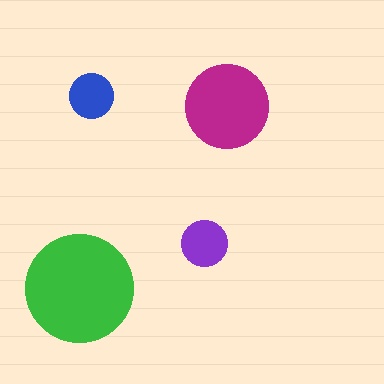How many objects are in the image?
There are 4 objects in the image.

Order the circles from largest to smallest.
the green one, the magenta one, the purple one, the blue one.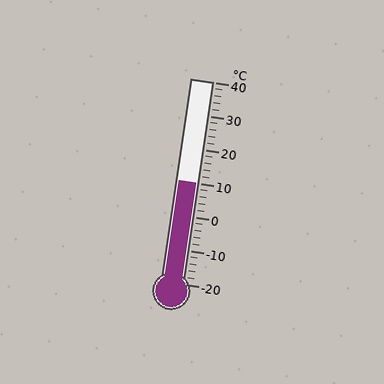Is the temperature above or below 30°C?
The temperature is below 30°C.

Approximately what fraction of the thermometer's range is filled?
The thermometer is filled to approximately 50% of its range.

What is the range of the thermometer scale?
The thermometer scale ranges from -20°C to 40°C.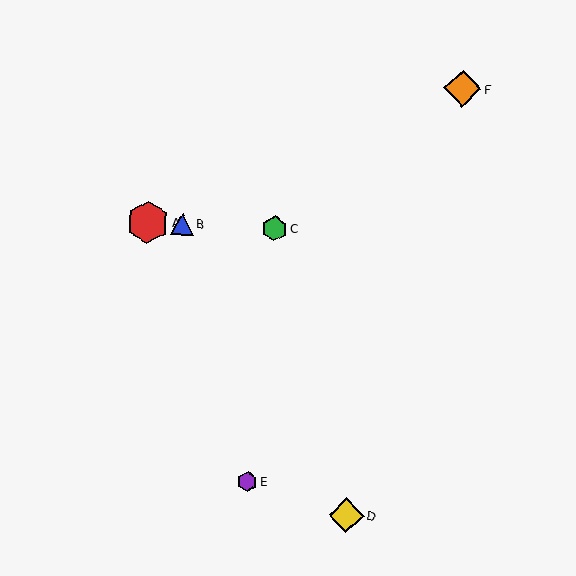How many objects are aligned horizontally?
3 objects (A, B, C) are aligned horizontally.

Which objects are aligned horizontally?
Objects A, B, C are aligned horizontally.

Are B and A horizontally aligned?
Yes, both are at y≈224.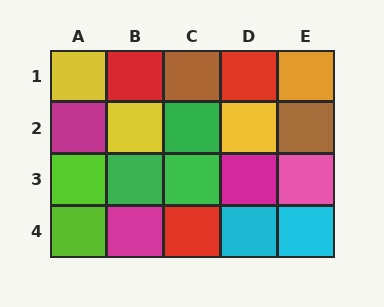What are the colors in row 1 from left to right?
Yellow, red, brown, red, orange.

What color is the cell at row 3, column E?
Pink.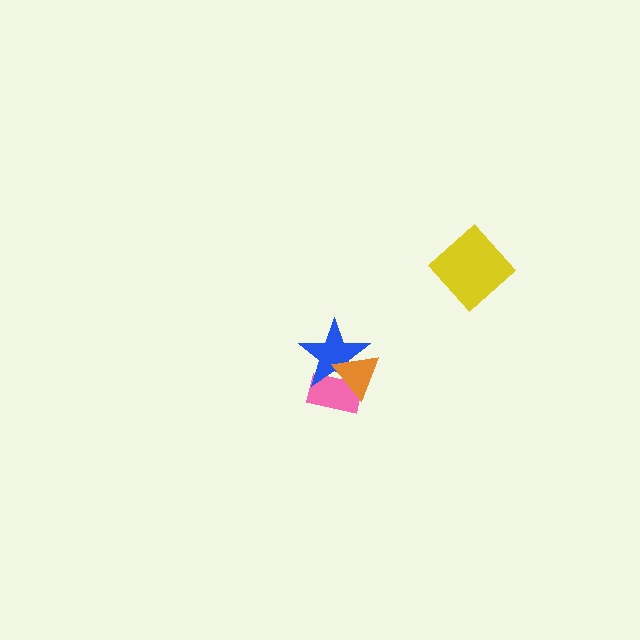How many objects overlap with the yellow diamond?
0 objects overlap with the yellow diamond.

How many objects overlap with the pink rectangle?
2 objects overlap with the pink rectangle.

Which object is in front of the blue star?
The orange triangle is in front of the blue star.